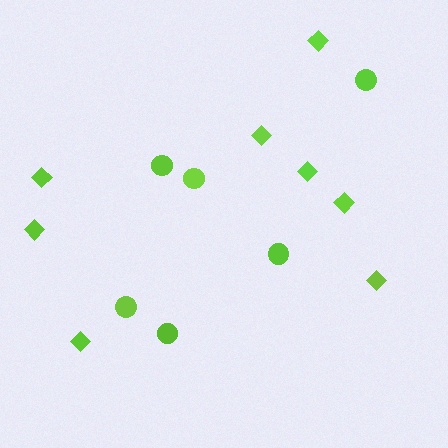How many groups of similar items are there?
There are 2 groups: one group of circles (6) and one group of diamonds (8).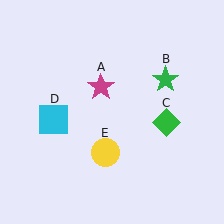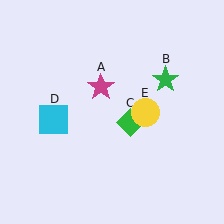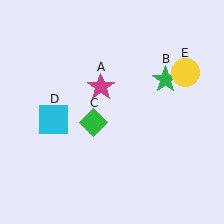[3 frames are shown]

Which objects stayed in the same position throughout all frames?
Magenta star (object A) and green star (object B) and cyan square (object D) remained stationary.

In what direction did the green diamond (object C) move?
The green diamond (object C) moved left.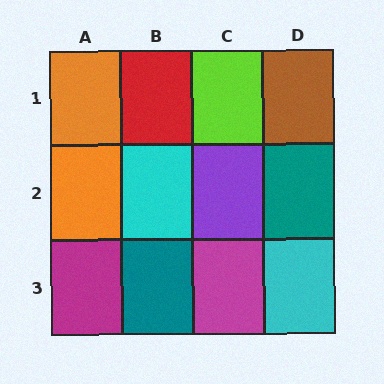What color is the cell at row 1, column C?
Lime.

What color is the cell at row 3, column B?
Teal.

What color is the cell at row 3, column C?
Magenta.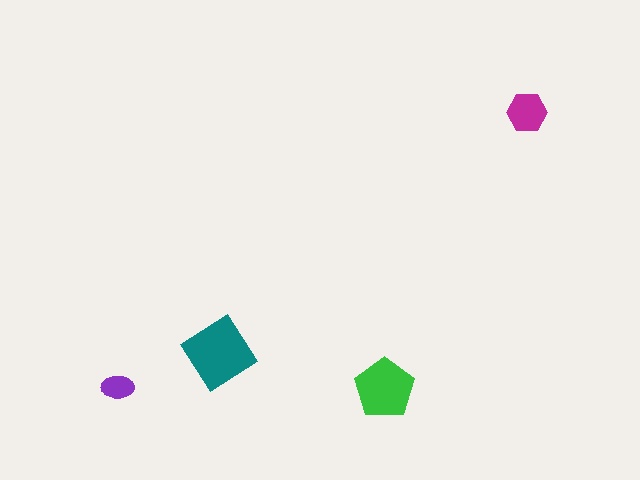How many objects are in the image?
There are 4 objects in the image.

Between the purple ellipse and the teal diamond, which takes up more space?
The teal diamond.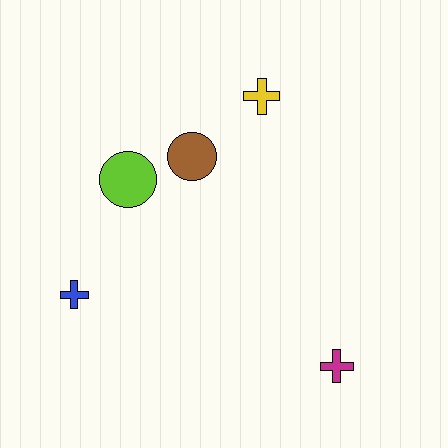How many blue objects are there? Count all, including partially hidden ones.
There is 1 blue object.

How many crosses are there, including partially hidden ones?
There are 3 crosses.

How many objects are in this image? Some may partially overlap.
There are 5 objects.